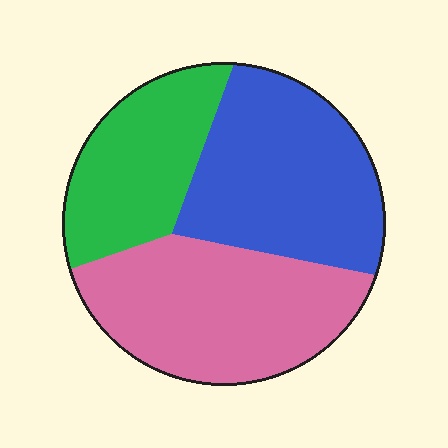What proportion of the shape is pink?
Pink takes up about three eighths (3/8) of the shape.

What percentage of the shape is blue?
Blue takes up between a third and a half of the shape.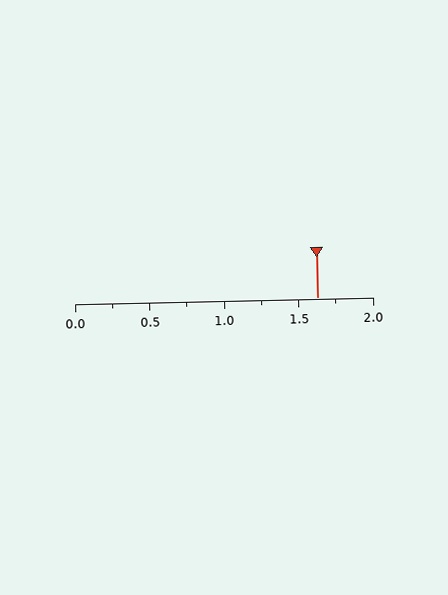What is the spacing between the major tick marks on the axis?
The major ticks are spaced 0.5 apart.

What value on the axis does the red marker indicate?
The marker indicates approximately 1.62.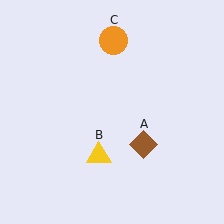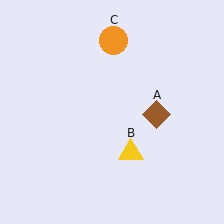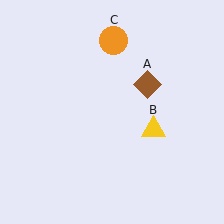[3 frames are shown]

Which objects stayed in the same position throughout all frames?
Orange circle (object C) remained stationary.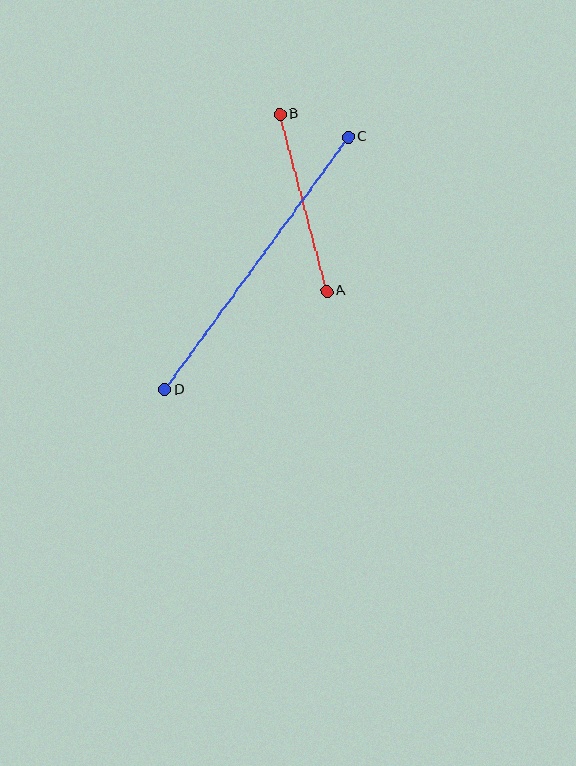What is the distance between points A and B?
The distance is approximately 183 pixels.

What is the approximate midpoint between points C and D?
The midpoint is at approximately (257, 264) pixels.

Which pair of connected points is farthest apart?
Points C and D are farthest apart.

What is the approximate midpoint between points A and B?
The midpoint is at approximately (303, 203) pixels.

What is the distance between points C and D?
The distance is approximately 312 pixels.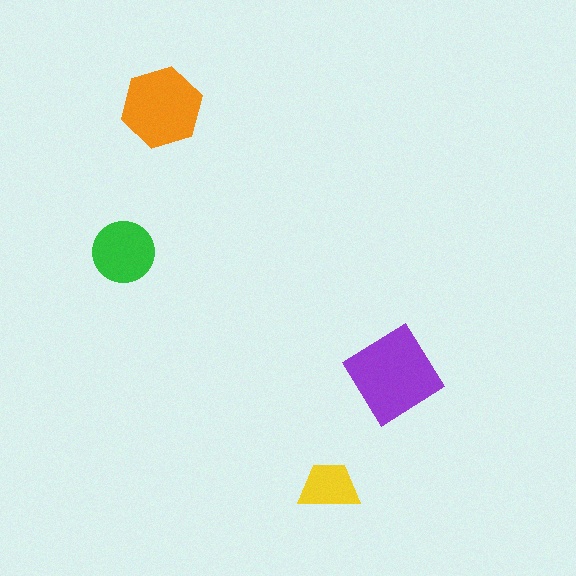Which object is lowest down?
The yellow trapezoid is bottommost.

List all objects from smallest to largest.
The yellow trapezoid, the green circle, the orange hexagon, the purple diamond.